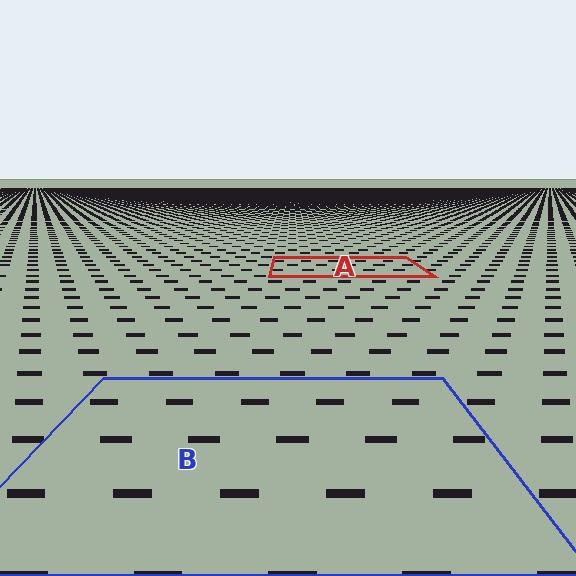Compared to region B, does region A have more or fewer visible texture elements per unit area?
Region A has more texture elements per unit area — they are packed more densely because it is farther away.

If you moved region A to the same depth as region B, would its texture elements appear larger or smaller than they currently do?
They would appear larger. At a closer depth, the same texture elements are projected at a bigger on-screen size.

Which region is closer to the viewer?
Region B is closer. The texture elements there are larger and more spread out.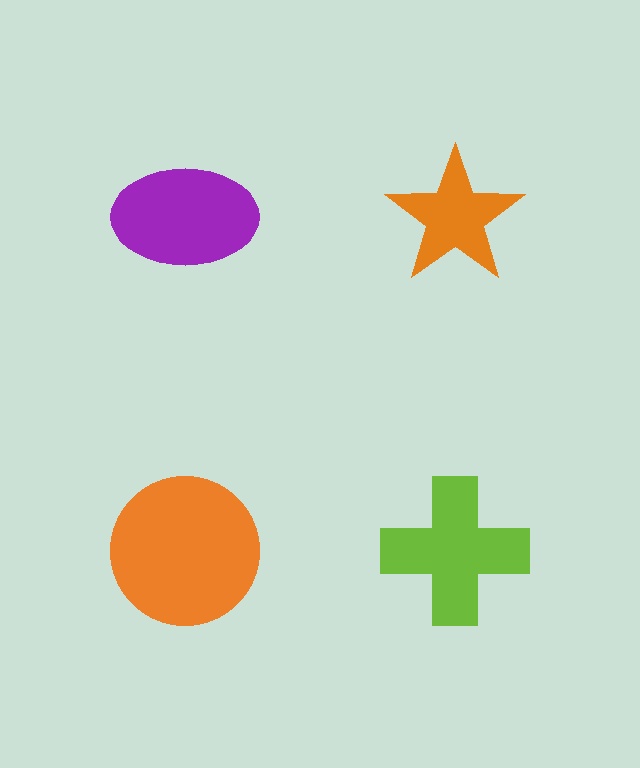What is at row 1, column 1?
A purple ellipse.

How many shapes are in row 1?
2 shapes.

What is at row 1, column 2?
An orange star.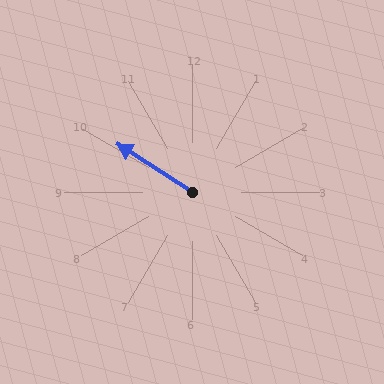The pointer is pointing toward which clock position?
Roughly 10 o'clock.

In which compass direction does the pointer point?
Northwest.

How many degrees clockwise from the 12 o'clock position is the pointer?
Approximately 303 degrees.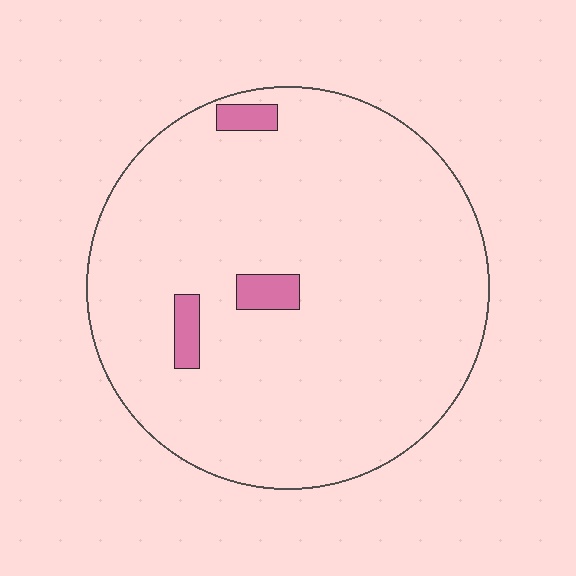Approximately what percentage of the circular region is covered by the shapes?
Approximately 5%.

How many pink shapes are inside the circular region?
3.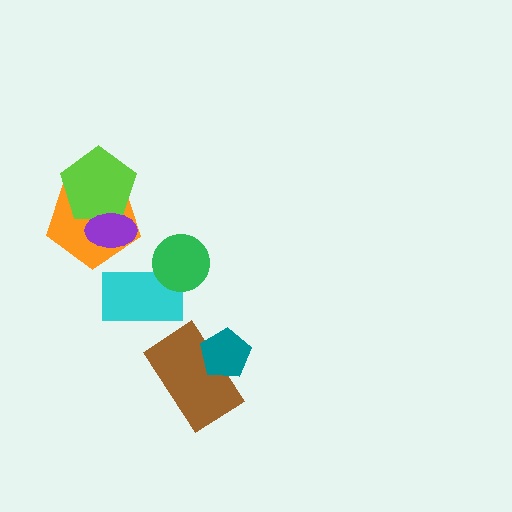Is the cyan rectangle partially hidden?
Yes, it is partially covered by another shape.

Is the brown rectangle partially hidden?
Yes, it is partially covered by another shape.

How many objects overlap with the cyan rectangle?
1 object overlaps with the cyan rectangle.